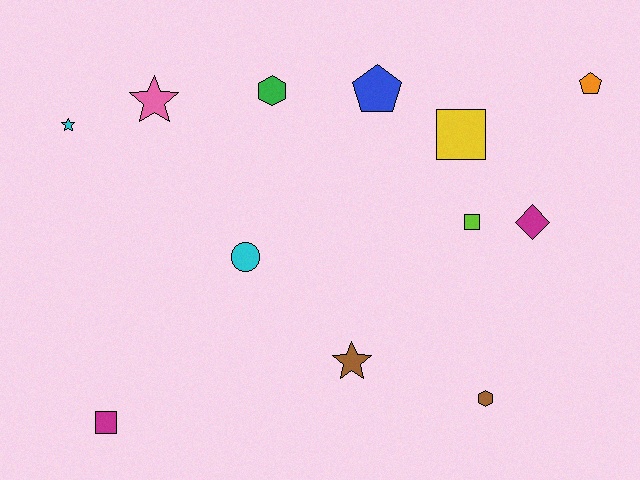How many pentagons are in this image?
There are 2 pentagons.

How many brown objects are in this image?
There are 2 brown objects.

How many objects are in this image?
There are 12 objects.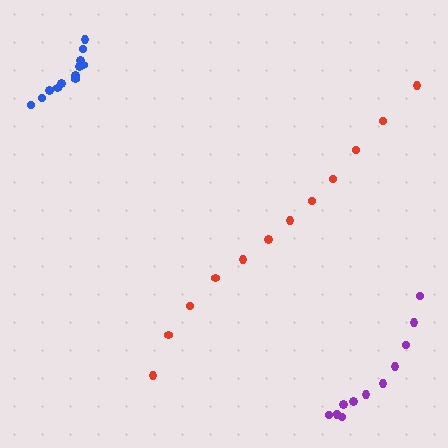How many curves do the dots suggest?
There are 3 distinct paths.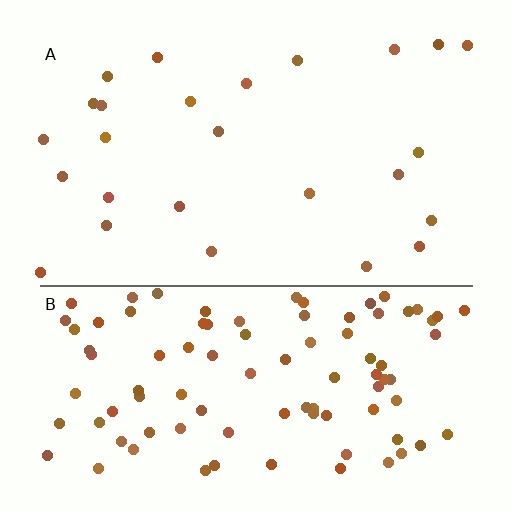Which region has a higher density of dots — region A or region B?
B (the bottom).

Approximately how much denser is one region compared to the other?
Approximately 3.9× — region B over region A.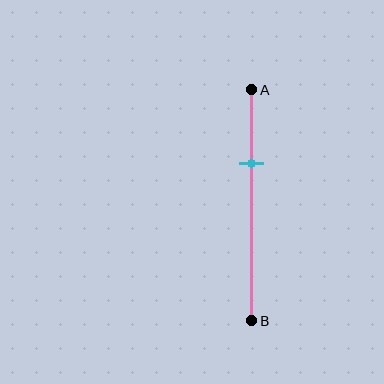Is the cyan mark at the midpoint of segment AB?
No, the mark is at about 30% from A, not at the 50% midpoint.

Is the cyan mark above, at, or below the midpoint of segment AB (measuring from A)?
The cyan mark is above the midpoint of segment AB.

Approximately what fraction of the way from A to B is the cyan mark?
The cyan mark is approximately 30% of the way from A to B.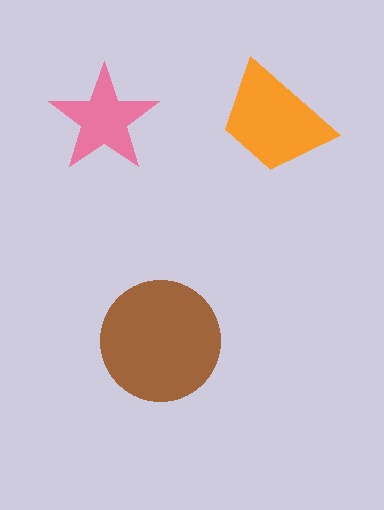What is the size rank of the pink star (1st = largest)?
3rd.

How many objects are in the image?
There are 3 objects in the image.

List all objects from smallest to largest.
The pink star, the orange trapezoid, the brown circle.